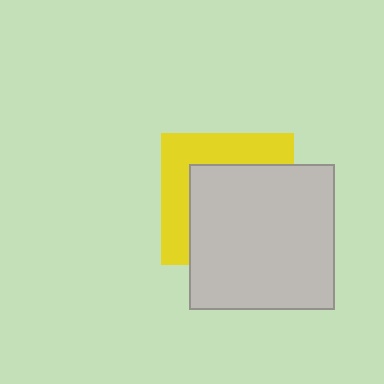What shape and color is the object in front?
The object in front is a light gray square.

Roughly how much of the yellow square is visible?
A small part of it is visible (roughly 39%).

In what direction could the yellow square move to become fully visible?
The yellow square could move toward the upper-left. That would shift it out from behind the light gray square entirely.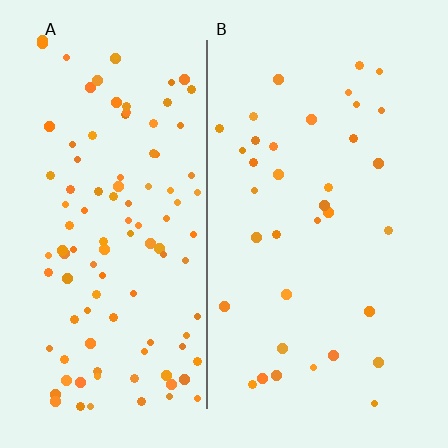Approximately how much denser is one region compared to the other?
Approximately 3.0× — region A over region B.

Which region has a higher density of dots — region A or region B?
A (the left).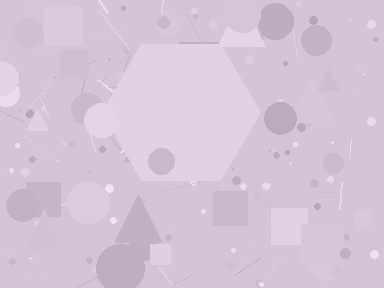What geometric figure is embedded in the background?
A hexagon is embedded in the background.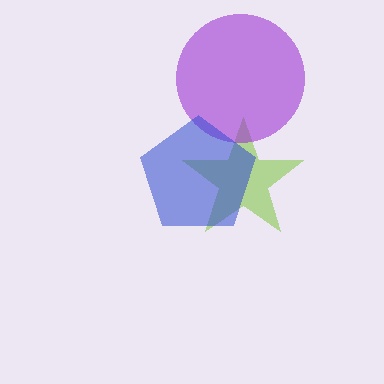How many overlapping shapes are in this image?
There are 3 overlapping shapes in the image.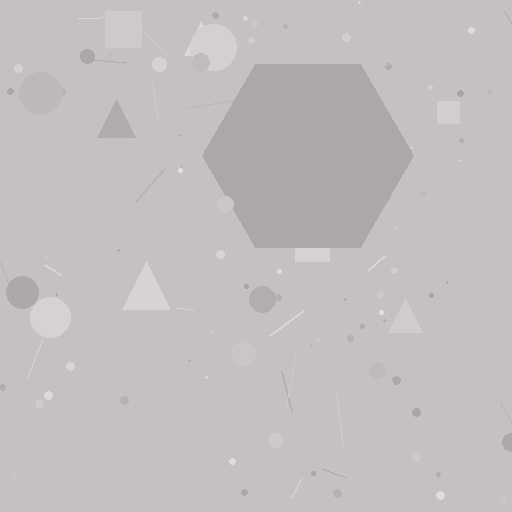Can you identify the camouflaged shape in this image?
The camouflaged shape is a hexagon.